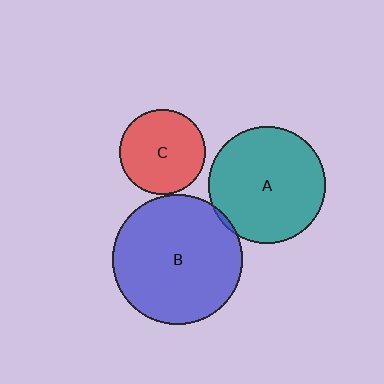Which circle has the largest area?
Circle B (blue).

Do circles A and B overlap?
Yes.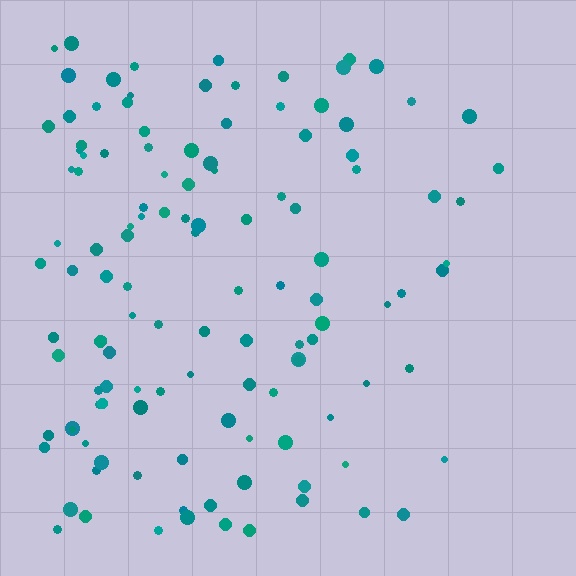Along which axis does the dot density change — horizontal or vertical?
Horizontal.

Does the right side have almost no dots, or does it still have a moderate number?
Still a moderate number, just noticeably fewer than the left.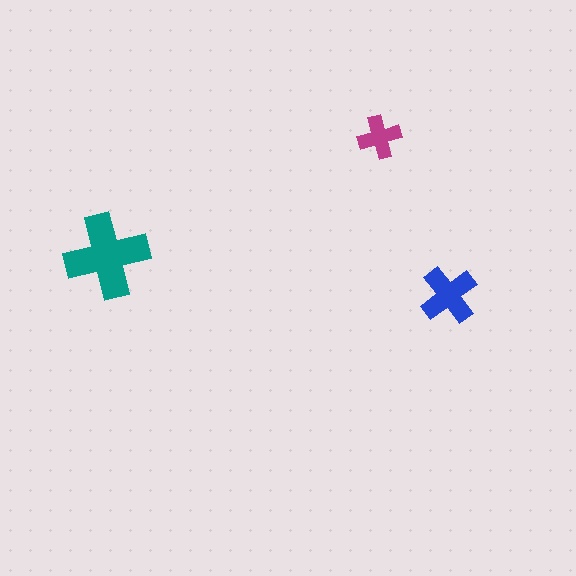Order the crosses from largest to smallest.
the teal one, the blue one, the magenta one.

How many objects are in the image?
There are 3 objects in the image.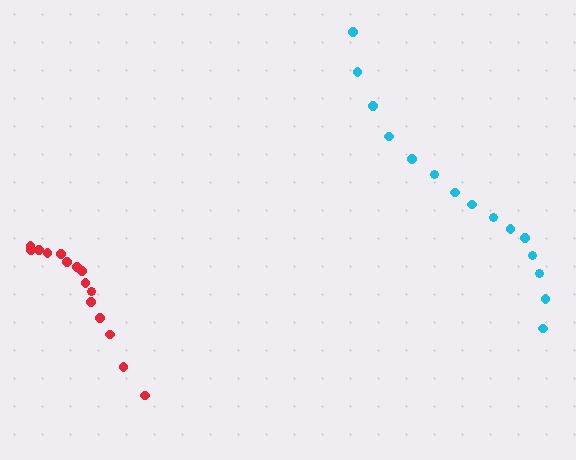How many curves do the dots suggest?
There are 2 distinct paths.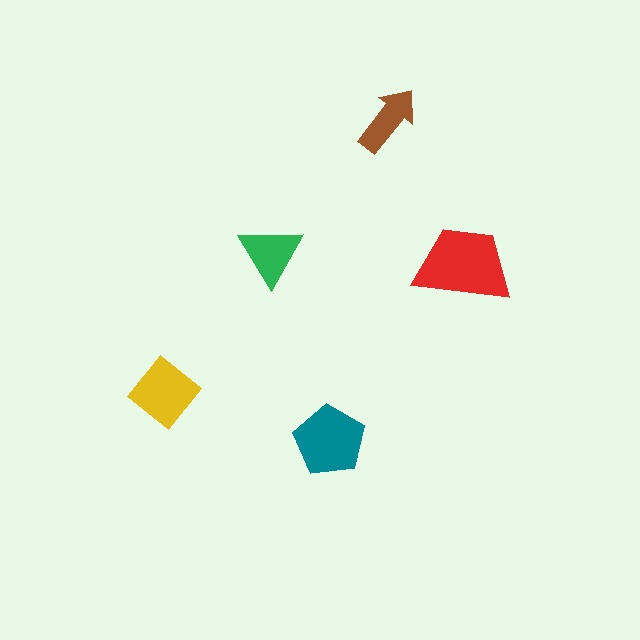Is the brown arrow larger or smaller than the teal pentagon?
Smaller.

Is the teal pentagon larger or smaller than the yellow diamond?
Larger.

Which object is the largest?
The red trapezoid.